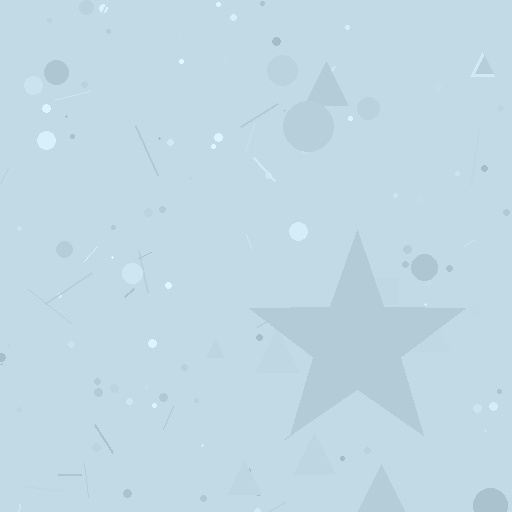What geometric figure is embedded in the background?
A star is embedded in the background.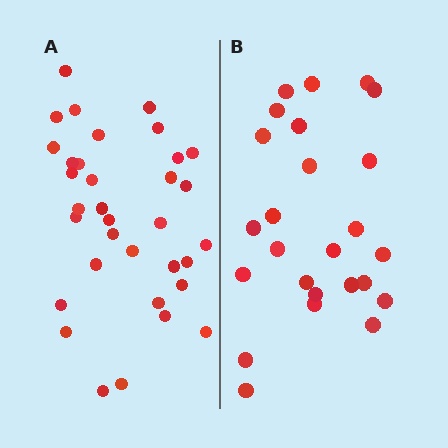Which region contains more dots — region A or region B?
Region A (the left region) has more dots.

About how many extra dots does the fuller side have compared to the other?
Region A has roughly 8 or so more dots than region B.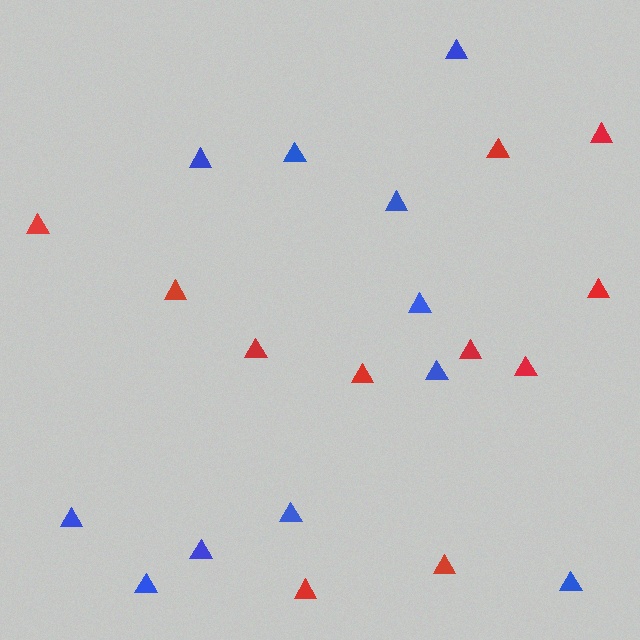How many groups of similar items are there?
There are 2 groups: one group of blue triangles (11) and one group of red triangles (11).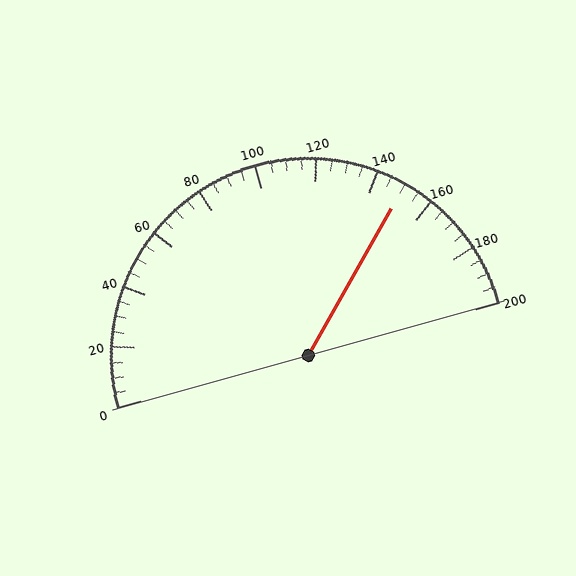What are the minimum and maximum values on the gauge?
The gauge ranges from 0 to 200.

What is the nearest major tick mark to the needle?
The nearest major tick mark is 160.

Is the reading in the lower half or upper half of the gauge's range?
The reading is in the upper half of the range (0 to 200).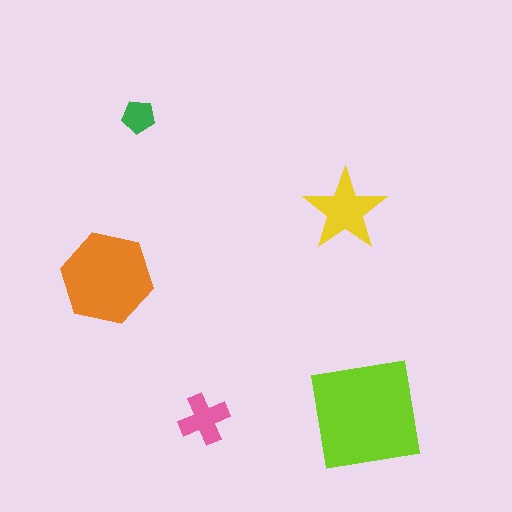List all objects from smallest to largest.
The green pentagon, the pink cross, the yellow star, the orange hexagon, the lime square.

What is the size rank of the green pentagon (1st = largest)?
5th.